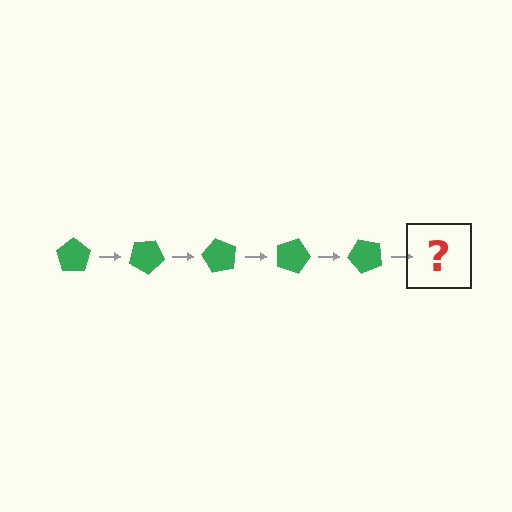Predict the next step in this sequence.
The next step is a green pentagon rotated 150 degrees.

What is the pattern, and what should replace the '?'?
The pattern is that the pentagon rotates 30 degrees each step. The '?' should be a green pentagon rotated 150 degrees.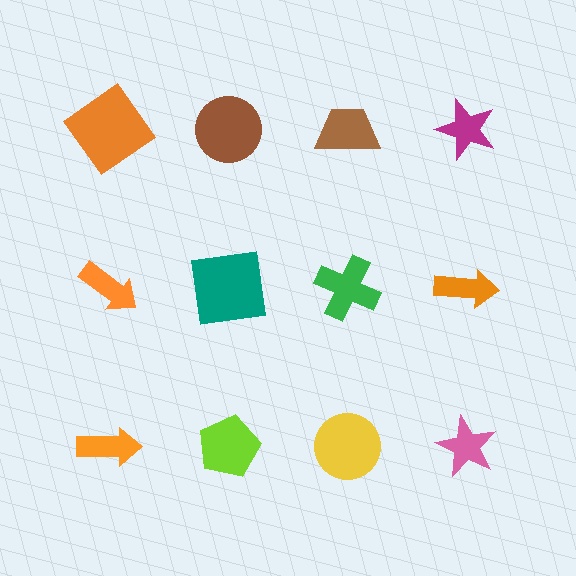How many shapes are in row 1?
4 shapes.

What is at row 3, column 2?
A lime pentagon.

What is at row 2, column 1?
An orange arrow.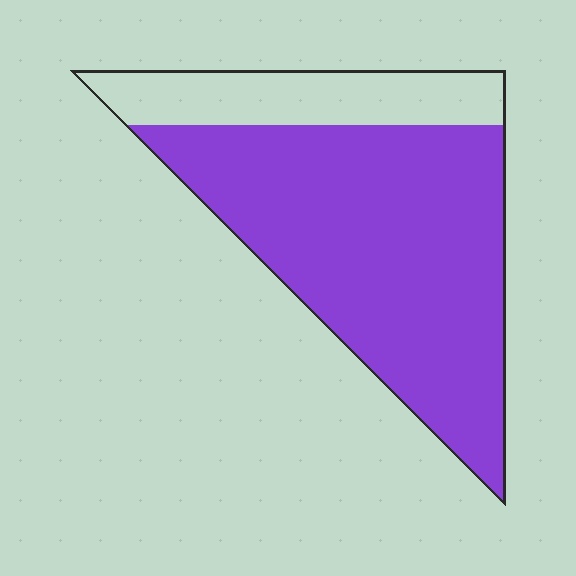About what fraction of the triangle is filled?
About three quarters (3/4).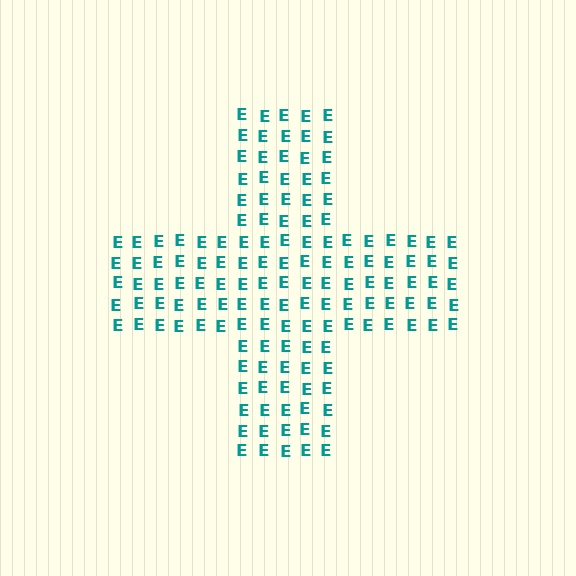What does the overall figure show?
The overall figure shows a cross.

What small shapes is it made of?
It is made of small letter E's.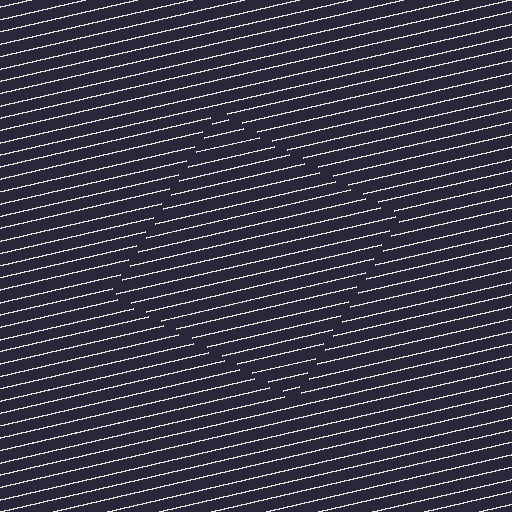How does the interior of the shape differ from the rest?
The interior of the shape contains the same grating, shifted by half a period — the contour is defined by the phase discontinuity where line-ends from the inner and outer gratings abut.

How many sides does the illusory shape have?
4 sides — the line-ends trace a square.